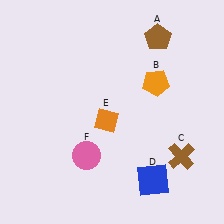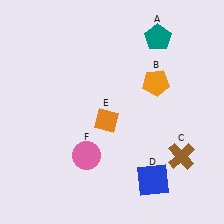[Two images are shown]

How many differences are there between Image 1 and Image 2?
There is 1 difference between the two images.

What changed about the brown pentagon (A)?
In Image 1, A is brown. In Image 2, it changed to teal.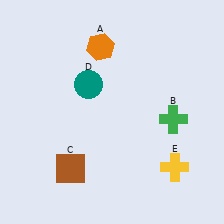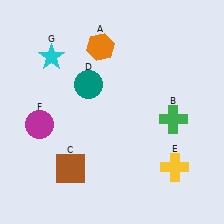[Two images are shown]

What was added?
A magenta circle (F), a cyan star (G) were added in Image 2.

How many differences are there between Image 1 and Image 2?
There are 2 differences between the two images.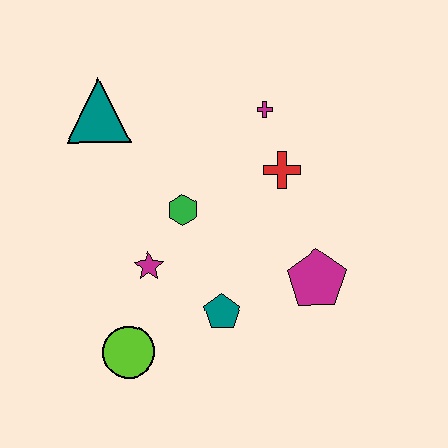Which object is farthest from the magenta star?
The magenta cross is farthest from the magenta star.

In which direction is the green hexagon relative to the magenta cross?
The green hexagon is below the magenta cross.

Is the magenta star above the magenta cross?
No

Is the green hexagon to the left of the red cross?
Yes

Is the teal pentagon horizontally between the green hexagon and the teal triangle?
No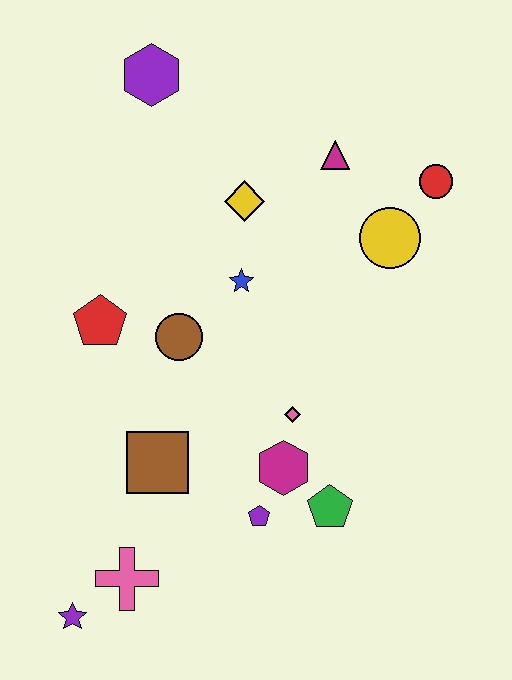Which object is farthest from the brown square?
The red circle is farthest from the brown square.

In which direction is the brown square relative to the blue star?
The brown square is below the blue star.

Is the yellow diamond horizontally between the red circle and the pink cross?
Yes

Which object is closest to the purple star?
The pink cross is closest to the purple star.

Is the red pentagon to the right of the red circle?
No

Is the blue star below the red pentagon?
No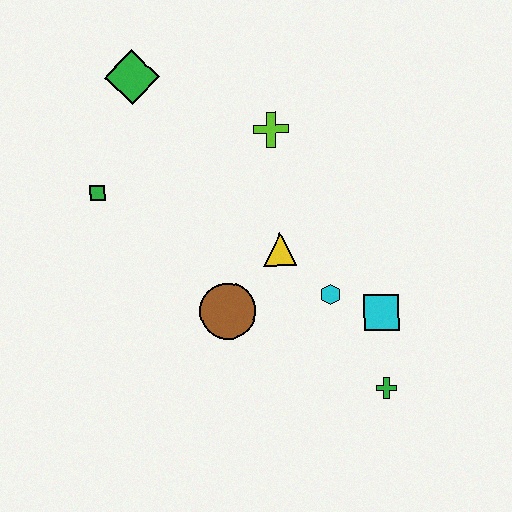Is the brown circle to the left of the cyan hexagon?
Yes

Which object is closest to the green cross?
The cyan square is closest to the green cross.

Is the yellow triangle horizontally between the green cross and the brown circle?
Yes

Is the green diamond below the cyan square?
No